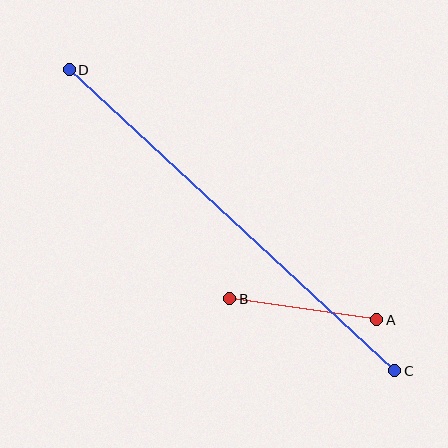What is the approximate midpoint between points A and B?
The midpoint is at approximately (303, 309) pixels.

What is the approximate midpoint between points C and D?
The midpoint is at approximately (232, 220) pixels.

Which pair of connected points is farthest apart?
Points C and D are farthest apart.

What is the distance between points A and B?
The distance is approximately 149 pixels.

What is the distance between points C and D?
The distance is approximately 443 pixels.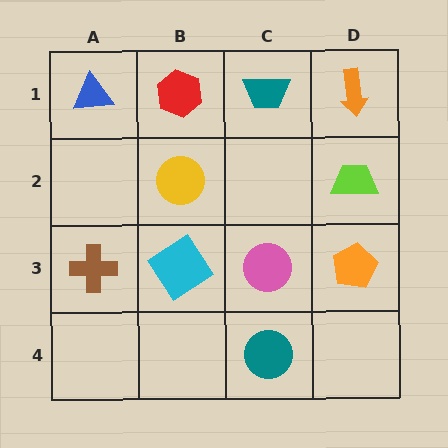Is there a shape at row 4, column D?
No, that cell is empty.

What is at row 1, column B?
A red hexagon.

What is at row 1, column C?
A teal trapezoid.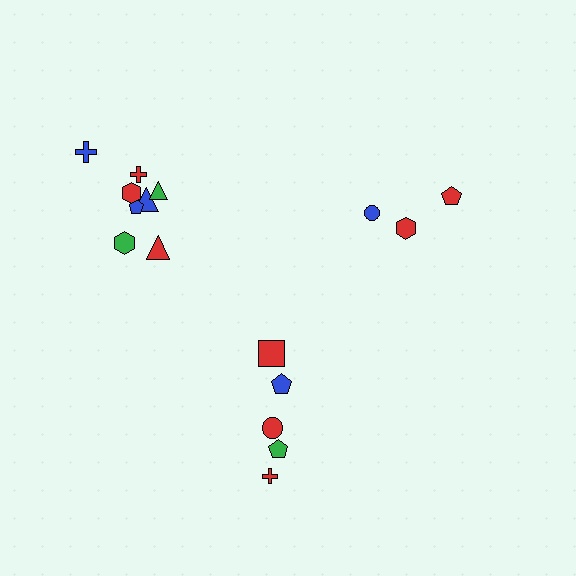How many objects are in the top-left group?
There are 8 objects.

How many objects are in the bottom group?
There are 5 objects.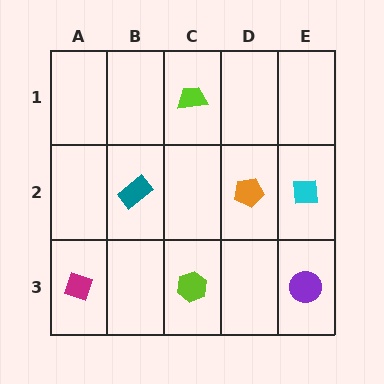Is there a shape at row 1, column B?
No, that cell is empty.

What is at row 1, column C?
A lime trapezoid.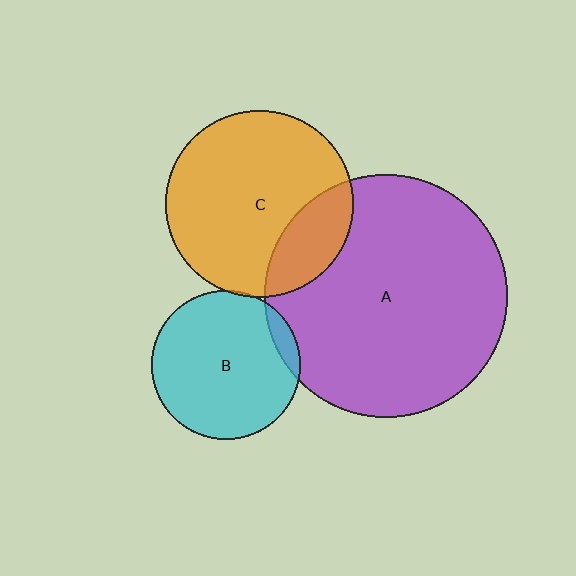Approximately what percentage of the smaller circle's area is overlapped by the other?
Approximately 5%.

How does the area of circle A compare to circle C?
Approximately 1.7 times.